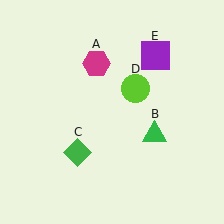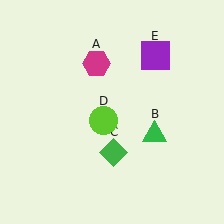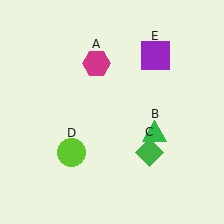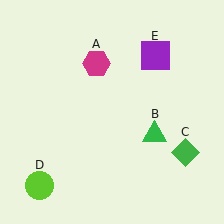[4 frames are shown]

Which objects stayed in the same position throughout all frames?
Magenta hexagon (object A) and green triangle (object B) and purple square (object E) remained stationary.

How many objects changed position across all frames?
2 objects changed position: green diamond (object C), lime circle (object D).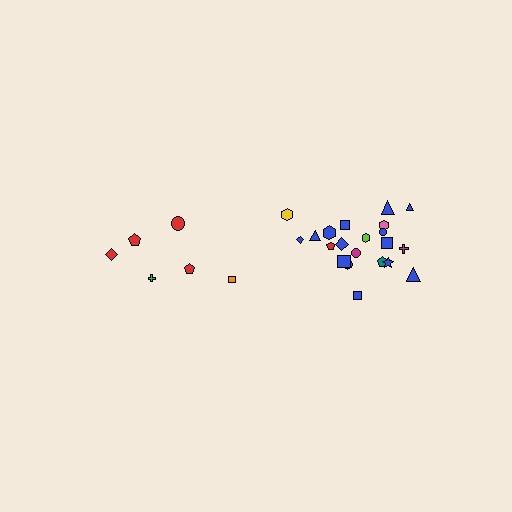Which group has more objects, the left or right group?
The right group.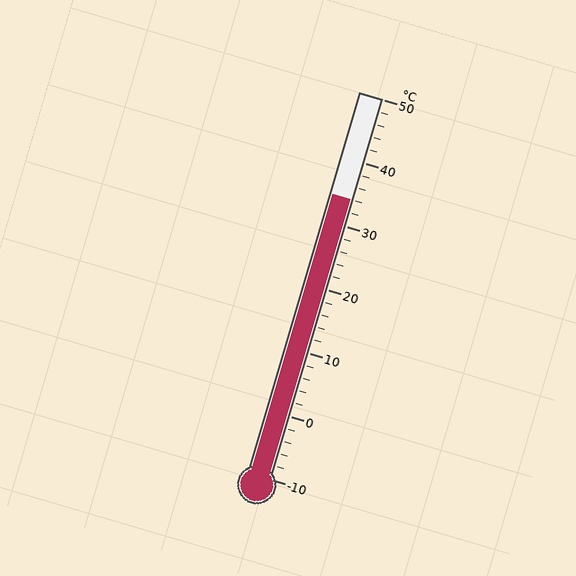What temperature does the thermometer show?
The thermometer shows approximately 34°C.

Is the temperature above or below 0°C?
The temperature is above 0°C.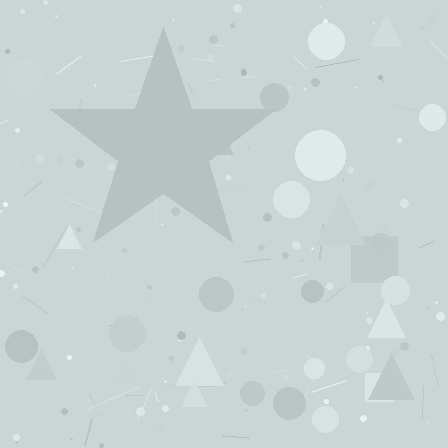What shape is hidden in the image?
A star is hidden in the image.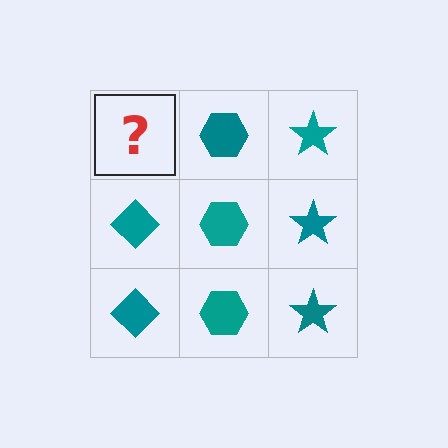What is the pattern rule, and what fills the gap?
The rule is that each column has a consistent shape. The gap should be filled with a teal diamond.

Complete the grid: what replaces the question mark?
The question mark should be replaced with a teal diamond.